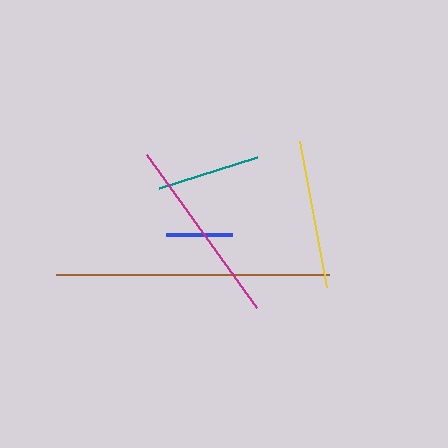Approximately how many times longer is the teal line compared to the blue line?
The teal line is approximately 1.6 times the length of the blue line.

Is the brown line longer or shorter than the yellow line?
The brown line is longer than the yellow line.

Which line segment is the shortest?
The blue line is the shortest at approximately 66 pixels.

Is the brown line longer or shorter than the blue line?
The brown line is longer than the blue line.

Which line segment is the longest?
The brown line is the longest at approximately 273 pixels.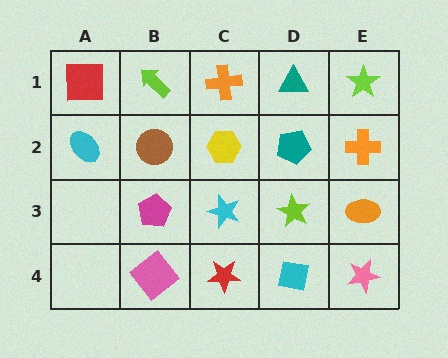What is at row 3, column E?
An orange ellipse.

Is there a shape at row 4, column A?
No, that cell is empty.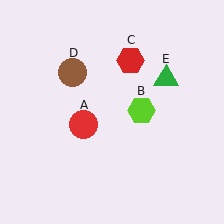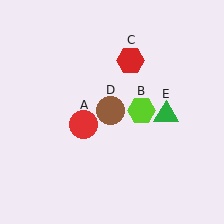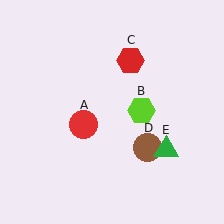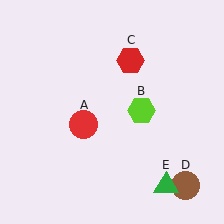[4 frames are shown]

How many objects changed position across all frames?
2 objects changed position: brown circle (object D), green triangle (object E).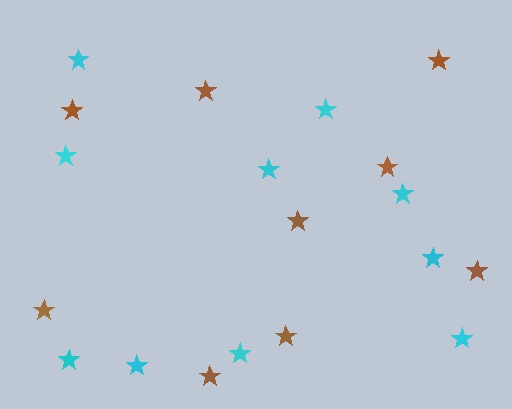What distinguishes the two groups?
There are 2 groups: one group of brown stars (9) and one group of cyan stars (10).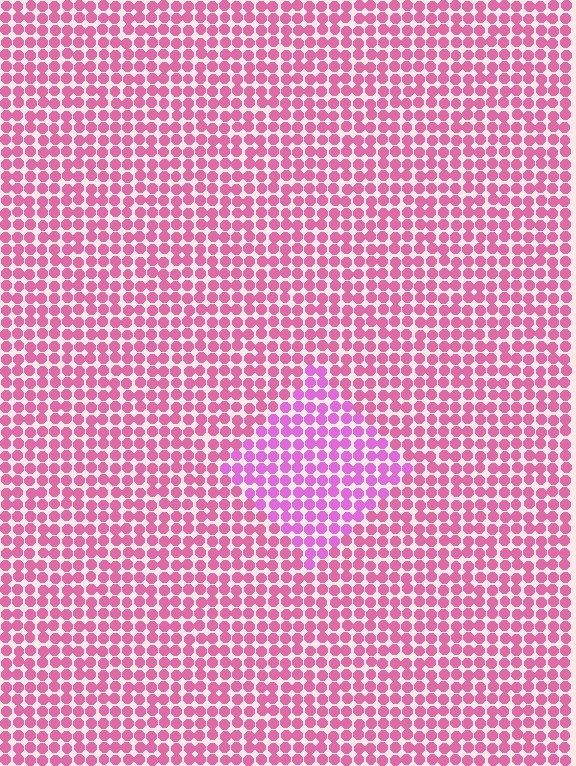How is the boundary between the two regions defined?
The boundary is defined purely by a slight shift in hue (about 27 degrees). Spacing, size, and orientation are identical on both sides.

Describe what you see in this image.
The image is filled with small pink elements in a uniform arrangement. A diamond-shaped region is visible where the elements are tinted to a slightly different hue, forming a subtle color boundary.